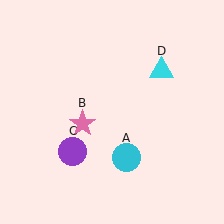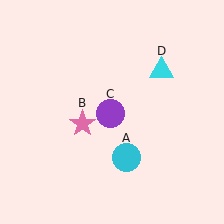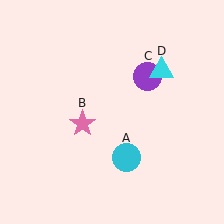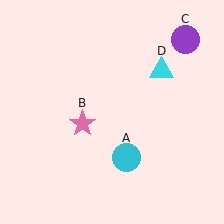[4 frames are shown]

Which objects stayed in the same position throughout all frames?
Cyan circle (object A) and pink star (object B) and cyan triangle (object D) remained stationary.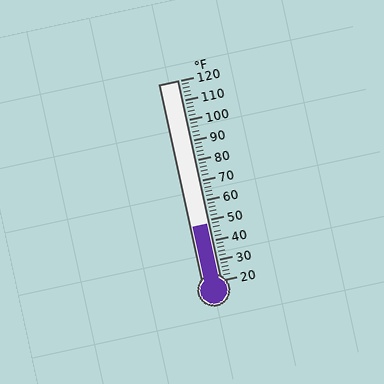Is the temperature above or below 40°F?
The temperature is above 40°F.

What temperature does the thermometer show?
The thermometer shows approximately 48°F.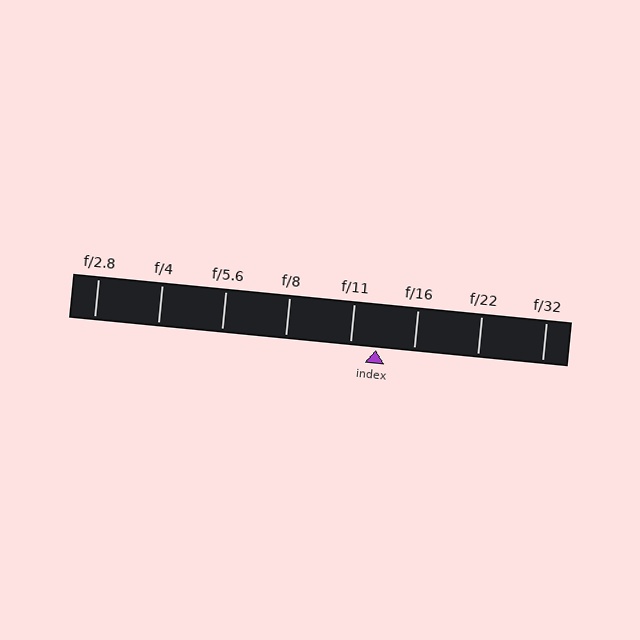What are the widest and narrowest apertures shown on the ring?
The widest aperture shown is f/2.8 and the narrowest is f/32.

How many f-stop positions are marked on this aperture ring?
There are 8 f-stop positions marked.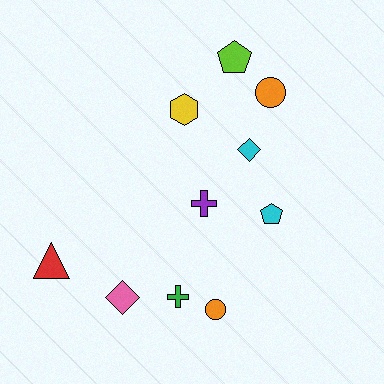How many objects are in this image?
There are 10 objects.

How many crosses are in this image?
There are 2 crosses.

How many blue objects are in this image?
There are no blue objects.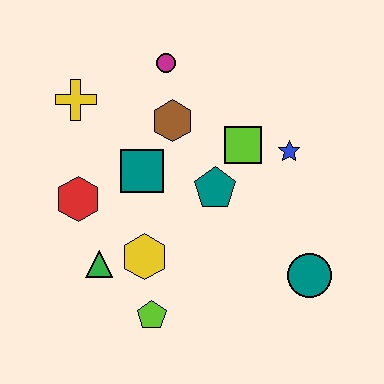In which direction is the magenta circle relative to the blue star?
The magenta circle is to the left of the blue star.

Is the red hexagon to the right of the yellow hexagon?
No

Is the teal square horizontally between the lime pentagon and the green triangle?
Yes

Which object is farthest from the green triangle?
The blue star is farthest from the green triangle.